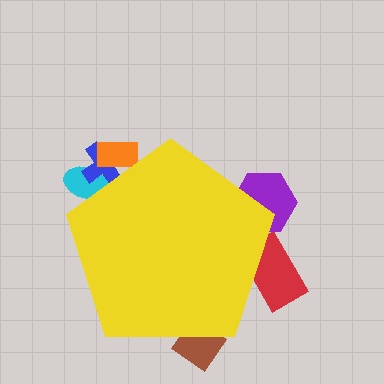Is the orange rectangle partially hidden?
Yes, the orange rectangle is partially hidden behind the yellow pentagon.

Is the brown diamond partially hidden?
Yes, the brown diamond is partially hidden behind the yellow pentagon.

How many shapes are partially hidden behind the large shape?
6 shapes are partially hidden.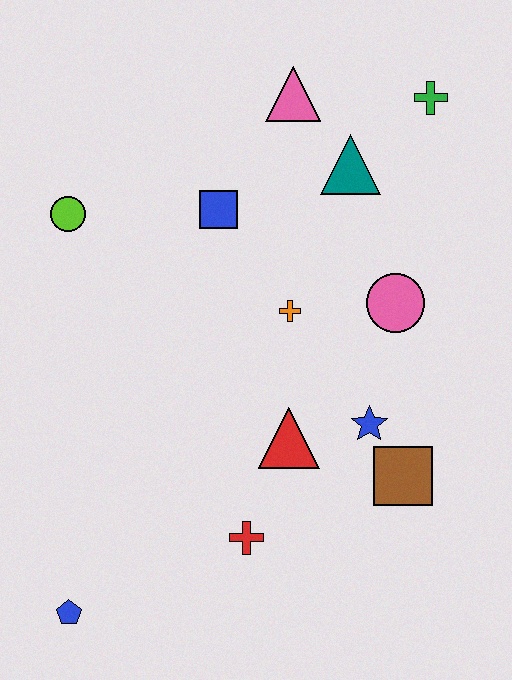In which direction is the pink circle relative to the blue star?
The pink circle is above the blue star.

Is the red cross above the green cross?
No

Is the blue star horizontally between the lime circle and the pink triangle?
No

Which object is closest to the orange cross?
The pink circle is closest to the orange cross.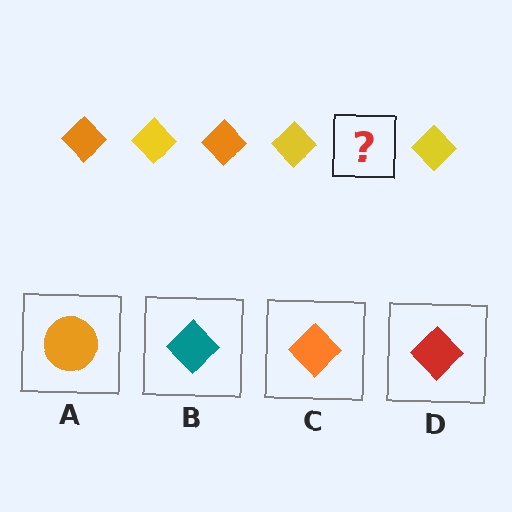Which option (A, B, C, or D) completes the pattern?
C.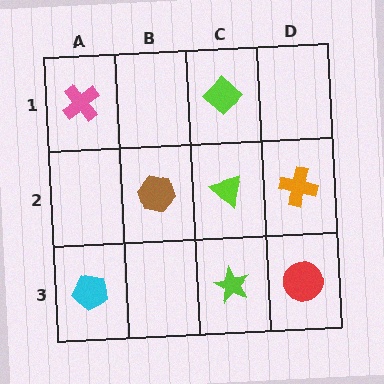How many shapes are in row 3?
3 shapes.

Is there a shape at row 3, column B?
No, that cell is empty.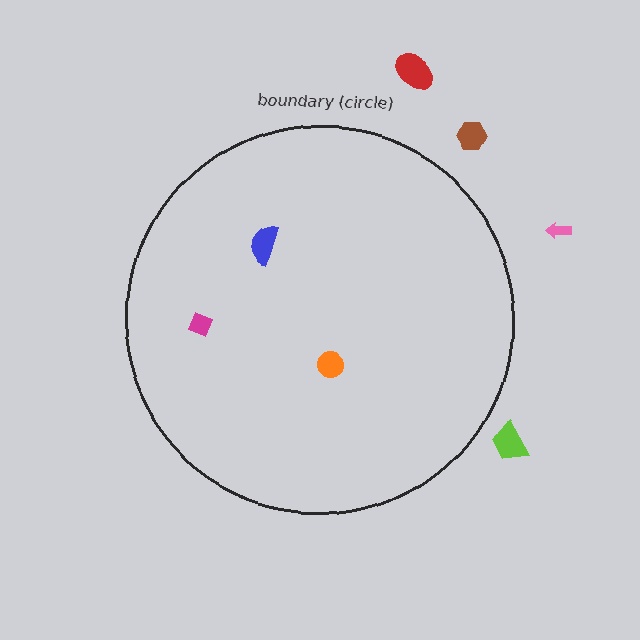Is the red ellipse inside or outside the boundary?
Outside.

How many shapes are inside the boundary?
3 inside, 4 outside.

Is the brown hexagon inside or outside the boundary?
Outside.